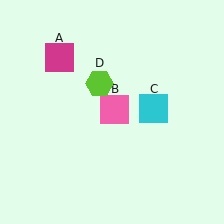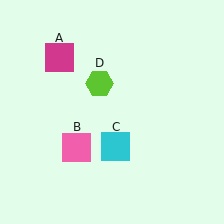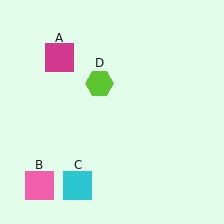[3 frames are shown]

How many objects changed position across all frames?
2 objects changed position: pink square (object B), cyan square (object C).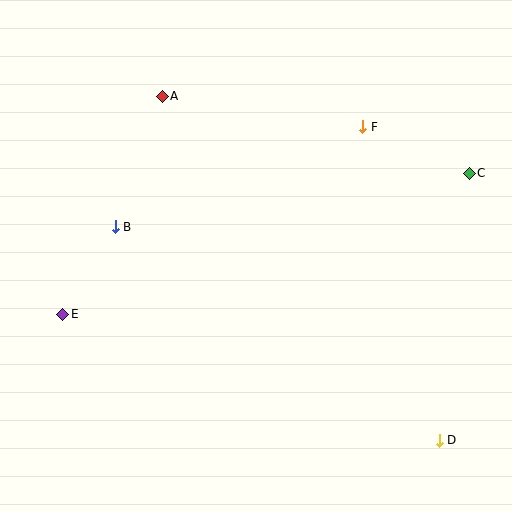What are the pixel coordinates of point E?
Point E is at (63, 314).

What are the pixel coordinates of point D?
Point D is at (439, 440).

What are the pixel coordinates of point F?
Point F is at (363, 127).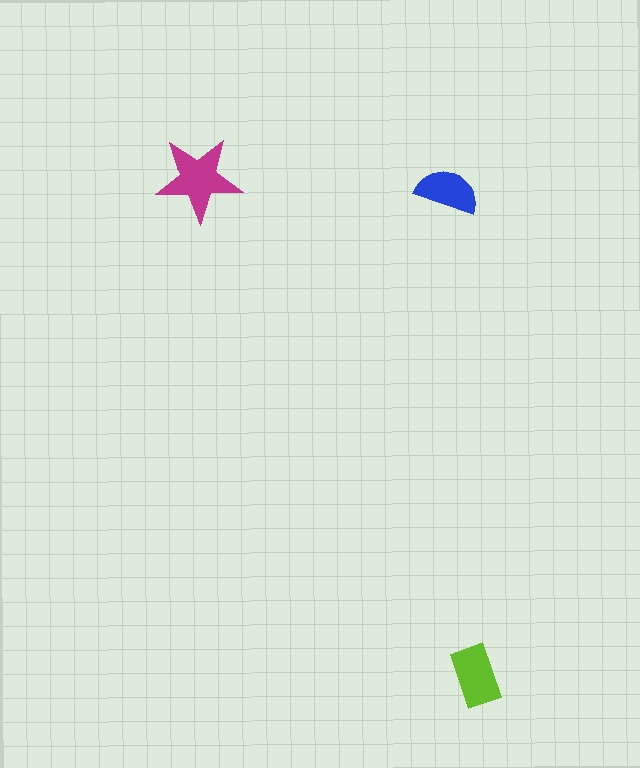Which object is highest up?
The magenta star is topmost.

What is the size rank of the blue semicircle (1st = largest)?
3rd.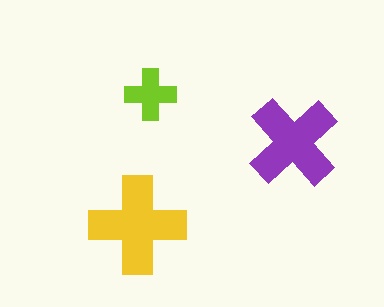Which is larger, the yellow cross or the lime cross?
The yellow one.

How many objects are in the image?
There are 3 objects in the image.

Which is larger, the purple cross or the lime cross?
The purple one.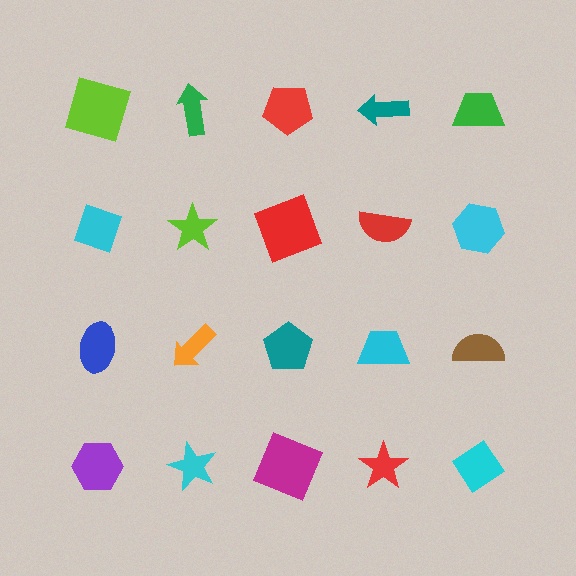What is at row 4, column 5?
A cyan diamond.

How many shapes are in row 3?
5 shapes.